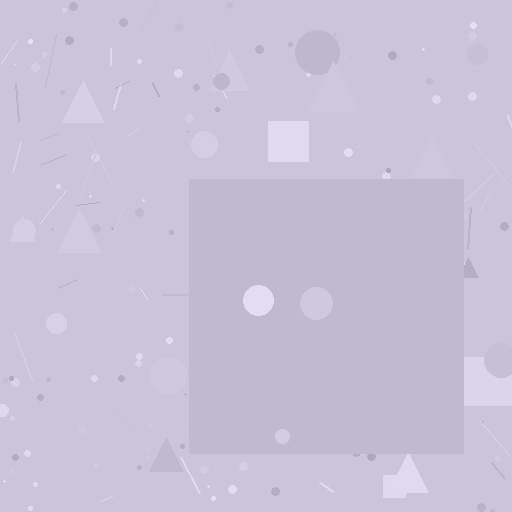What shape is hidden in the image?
A square is hidden in the image.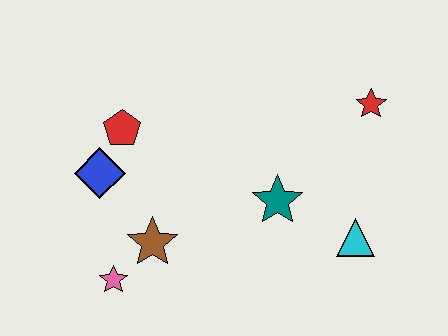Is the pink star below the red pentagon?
Yes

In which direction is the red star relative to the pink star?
The red star is to the right of the pink star.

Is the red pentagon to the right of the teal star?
No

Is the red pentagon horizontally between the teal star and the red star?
No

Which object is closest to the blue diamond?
The red pentagon is closest to the blue diamond.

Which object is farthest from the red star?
The pink star is farthest from the red star.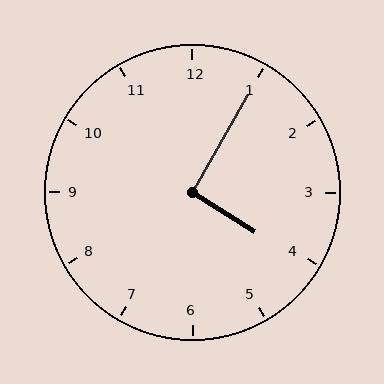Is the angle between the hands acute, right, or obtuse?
It is right.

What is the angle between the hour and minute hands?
Approximately 92 degrees.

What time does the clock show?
4:05.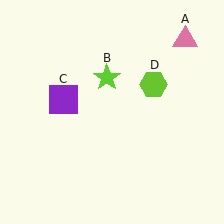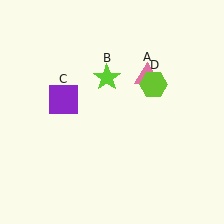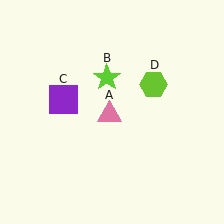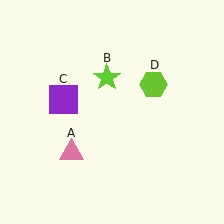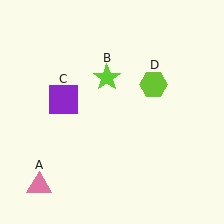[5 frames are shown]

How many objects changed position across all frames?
1 object changed position: pink triangle (object A).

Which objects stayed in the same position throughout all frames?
Lime star (object B) and purple square (object C) and lime hexagon (object D) remained stationary.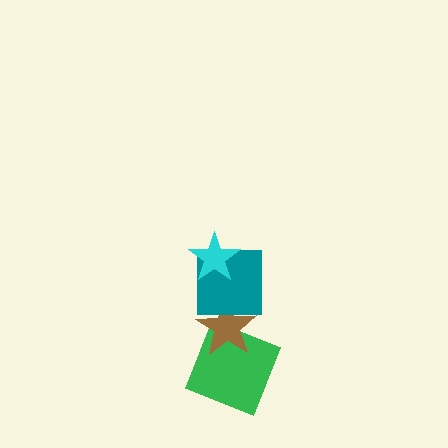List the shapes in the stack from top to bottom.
From top to bottom: the cyan star, the teal square, the brown star, the green square.